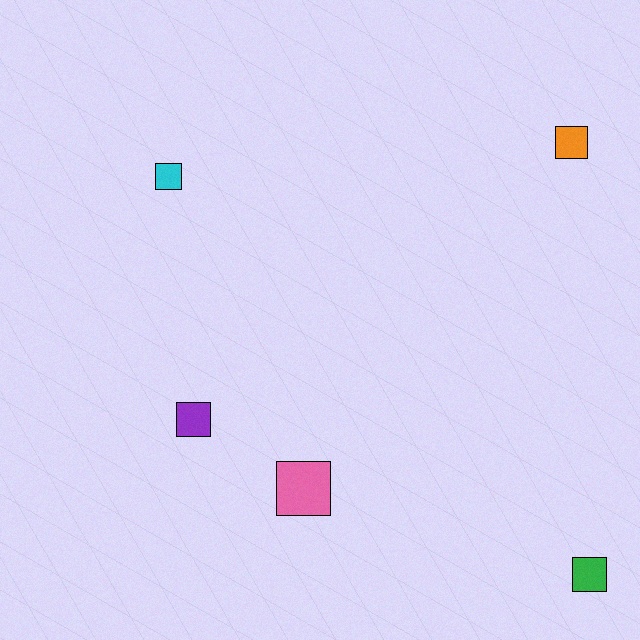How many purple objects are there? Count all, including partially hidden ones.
There is 1 purple object.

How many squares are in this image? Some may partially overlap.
There are 5 squares.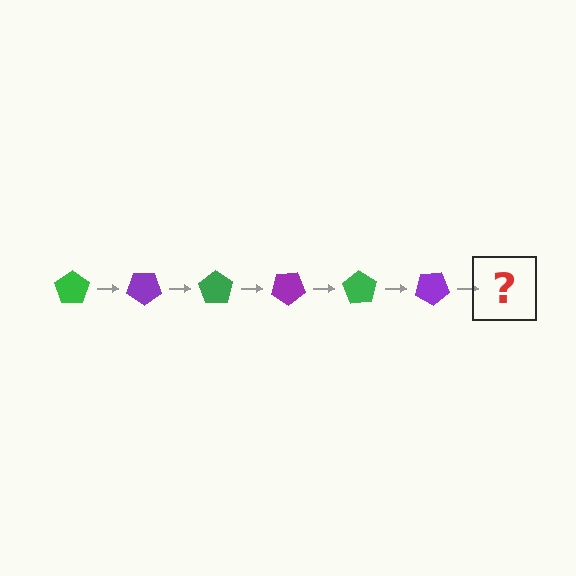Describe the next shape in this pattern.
It should be a green pentagon, rotated 210 degrees from the start.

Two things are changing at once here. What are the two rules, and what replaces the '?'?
The two rules are that it rotates 35 degrees each step and the color cycles through green and purple. The '?' should be a green pentagon, rotated 210 degrees from the start.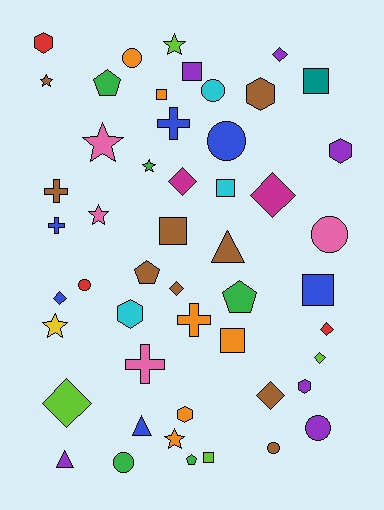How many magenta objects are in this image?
There are 2 magenta objects.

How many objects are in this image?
There are 50 objects.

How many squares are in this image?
There are 8 squares.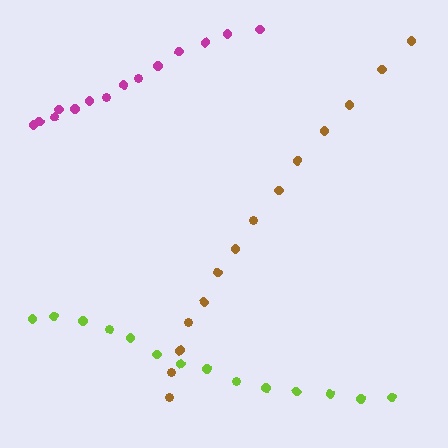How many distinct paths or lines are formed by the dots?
There are 3 distinct paths.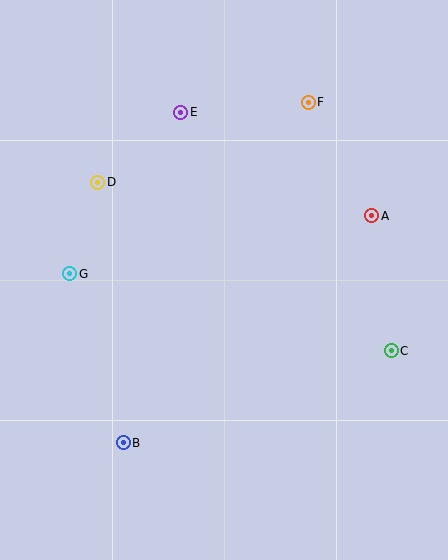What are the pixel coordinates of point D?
Point D is at (98, 182).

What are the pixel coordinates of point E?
Point E is at (181, 112).